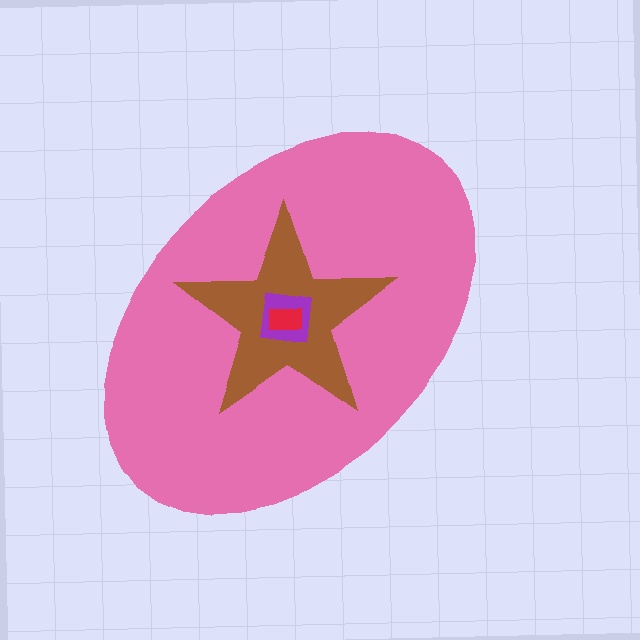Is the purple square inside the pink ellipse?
Yes.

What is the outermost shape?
The pink ellipse.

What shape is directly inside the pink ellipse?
The brown star.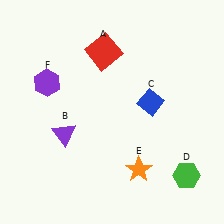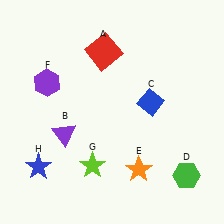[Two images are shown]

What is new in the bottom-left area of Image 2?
A lime star (G) was added in the bottom-left area of Image 2.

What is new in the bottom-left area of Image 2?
A blue star (H) was added in the bottom-left area of Image 2.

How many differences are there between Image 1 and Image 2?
There are 2 differences between the two images.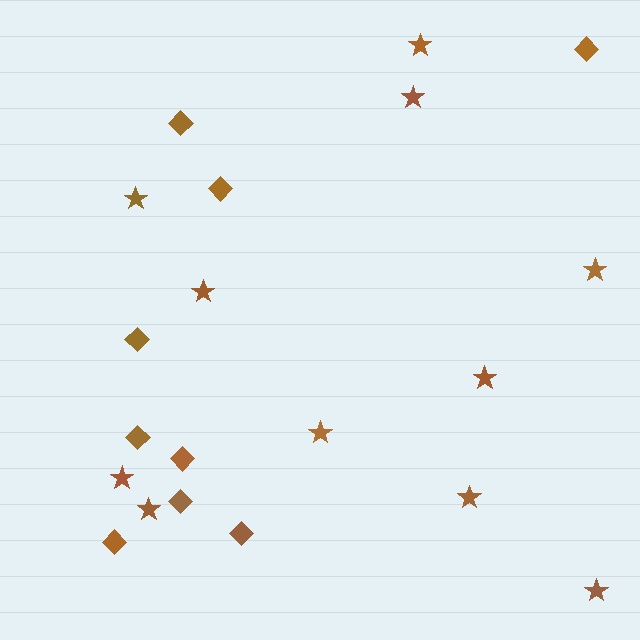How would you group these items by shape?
There are 2 groups: one group of diamonds (9) and one group of stars (11).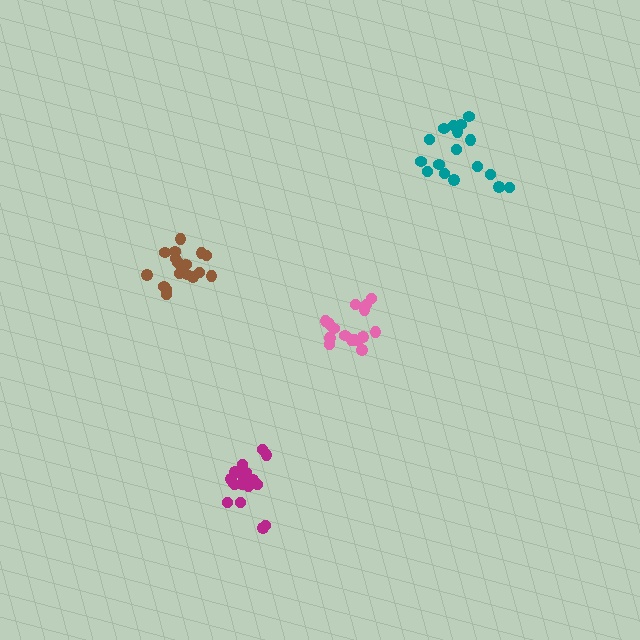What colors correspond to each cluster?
The clusters are colored: magenta, brown, pink, teal.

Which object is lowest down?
The magenta cluster is bottommost.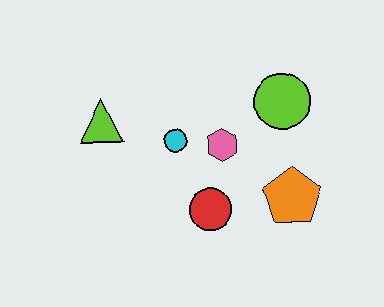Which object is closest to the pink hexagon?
The cyan circle is closest to the pink hexagon.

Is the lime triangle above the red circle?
Yes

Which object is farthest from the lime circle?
The lime triangle is farthest from the lime circle.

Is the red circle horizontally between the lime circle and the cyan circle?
Yes